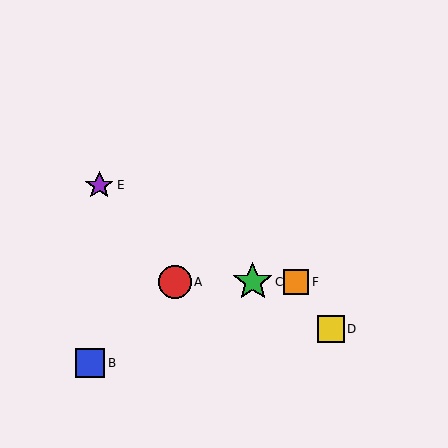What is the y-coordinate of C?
Object C is at y≈282.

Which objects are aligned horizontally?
Objects A, C, F are aligned horizontally.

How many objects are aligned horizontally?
3 objects (A, C, F) are aligned horizontally.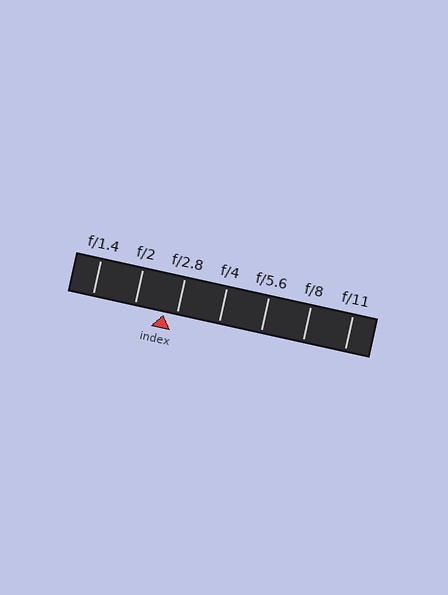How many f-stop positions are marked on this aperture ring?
There are 7 f-stop positions marked.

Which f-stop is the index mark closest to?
The index mark is closest to f/2.8.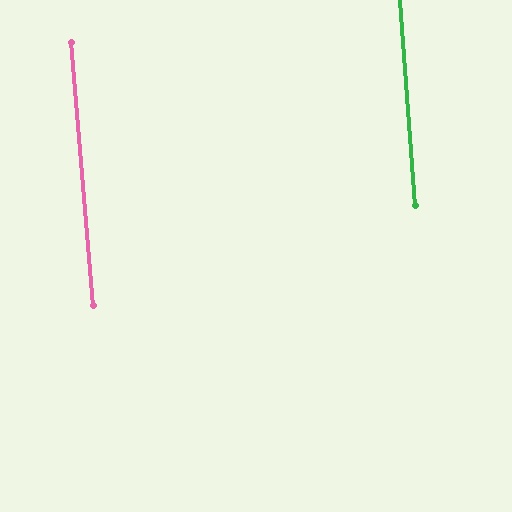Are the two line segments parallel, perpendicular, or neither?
Parallel — their directions differ by only 0.7°.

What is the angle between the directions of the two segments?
Approximately 1 degree.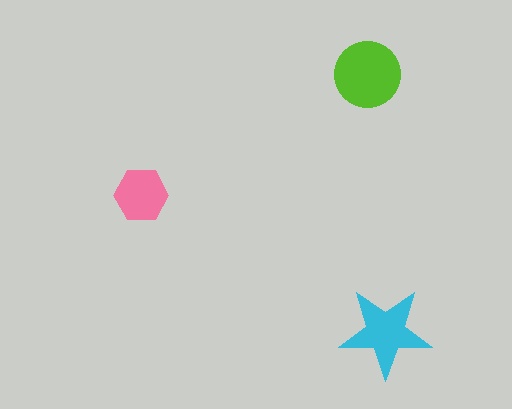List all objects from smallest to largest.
The pink hexagon, the cyan star, the lime circle.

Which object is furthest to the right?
The cyan star is rightmost.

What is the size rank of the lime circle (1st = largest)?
1st.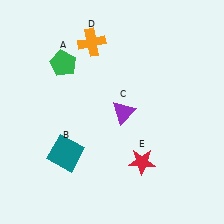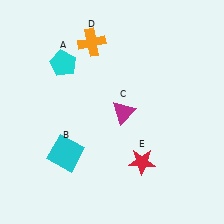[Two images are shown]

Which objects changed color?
A changed from green to cyan. B changed from teal to cyan. C changed from purple to magenta.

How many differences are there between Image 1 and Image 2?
There are 3 differences between the two images.